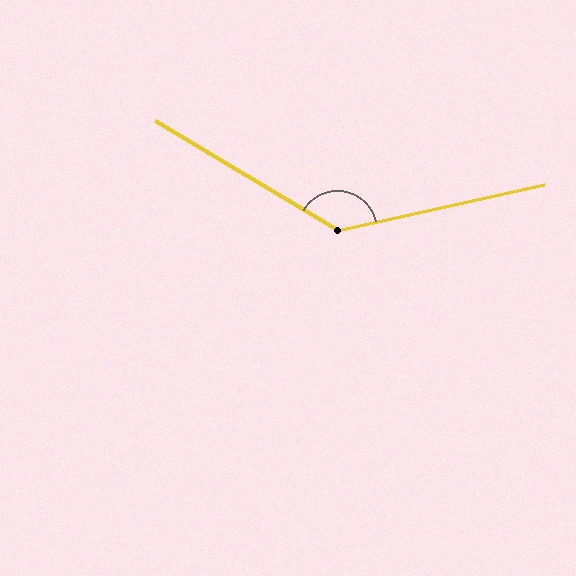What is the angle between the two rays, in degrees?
Approximately 136 degrees.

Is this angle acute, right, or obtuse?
It is obtuse.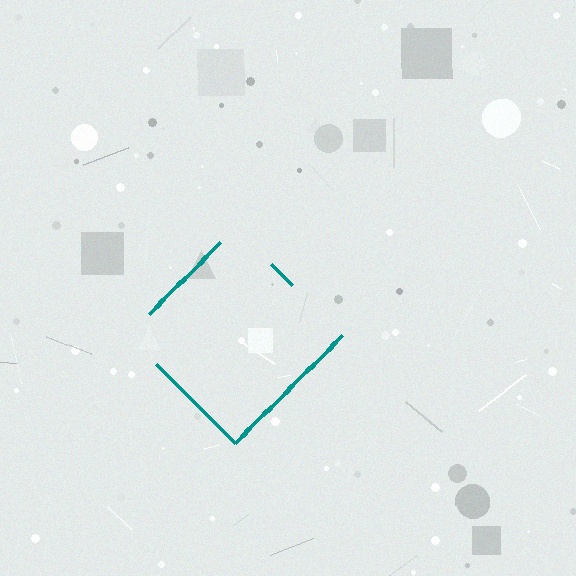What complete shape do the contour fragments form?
The contour fragments form a diamond.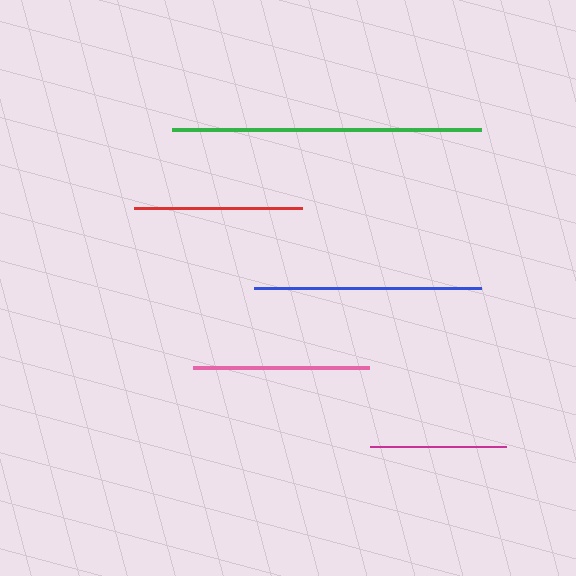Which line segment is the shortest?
The magenta line is the shortest at approximately 137 pixels.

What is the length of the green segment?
The green segment is approximately 309 pixels long.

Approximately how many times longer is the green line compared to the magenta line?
The green line is approximately 2.3 times the length of the magenta line.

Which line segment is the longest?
The green line is the longest at approximately 309 pixels.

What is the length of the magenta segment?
The magenta segment is approximately 137 pixels long.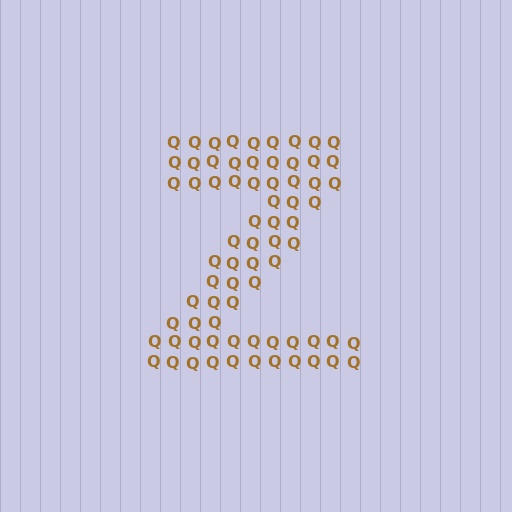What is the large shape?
The large shape is the letter Z.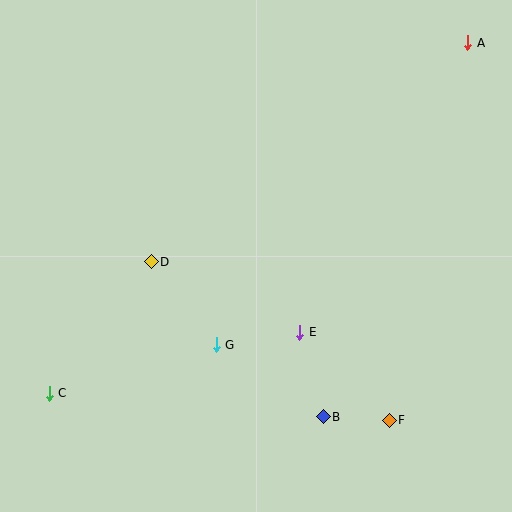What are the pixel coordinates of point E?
Point E is at (300, 332).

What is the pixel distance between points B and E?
The distance between B and E is 88 pixels.